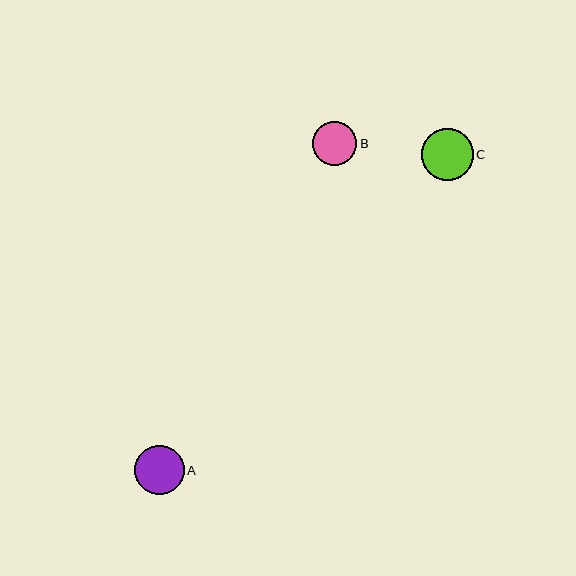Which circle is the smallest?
Circle B is the smallest with a size of approximately 44 pixels.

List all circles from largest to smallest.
From largest to smallest: C, A, B.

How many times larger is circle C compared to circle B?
Circle C is approximately 1.2 times the size of circle B.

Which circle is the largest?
Circle C is the largest with a size of approximately 52 pixels.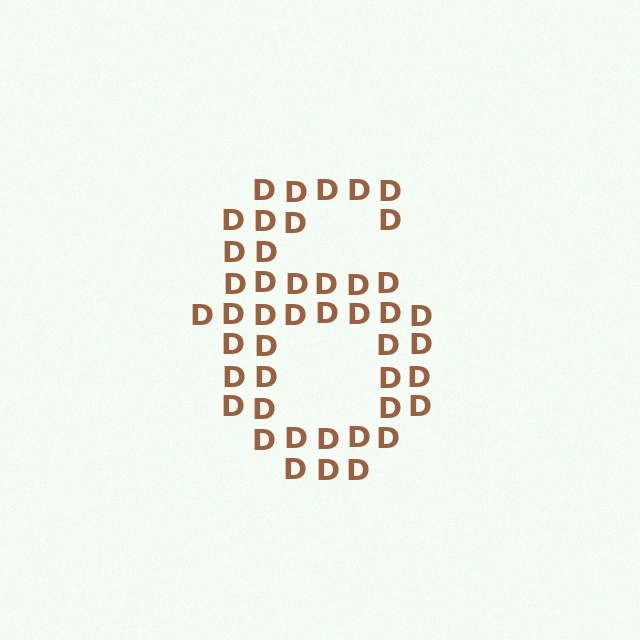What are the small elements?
The small elements are letter D's.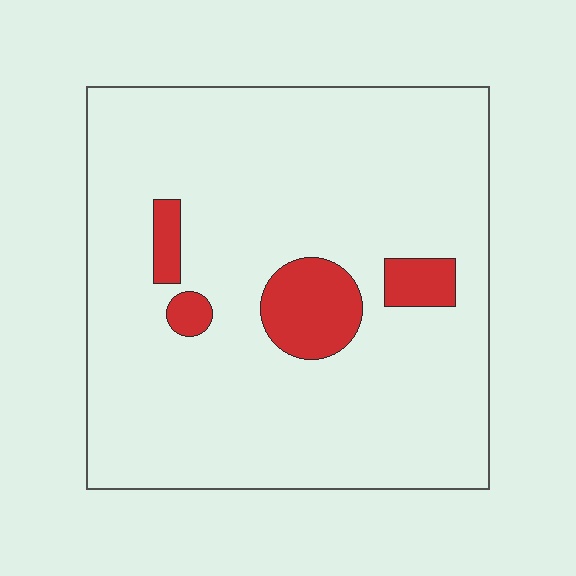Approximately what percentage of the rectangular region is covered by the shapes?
Approximately 10%.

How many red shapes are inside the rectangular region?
4.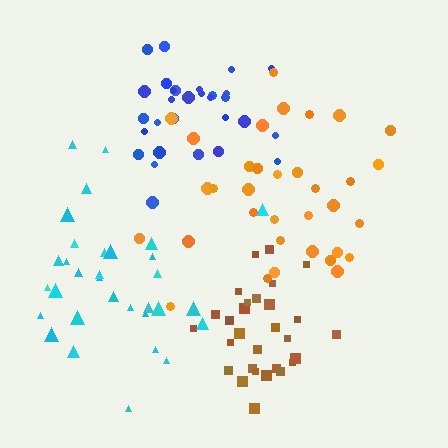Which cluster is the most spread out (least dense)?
Orange.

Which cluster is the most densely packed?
Blue.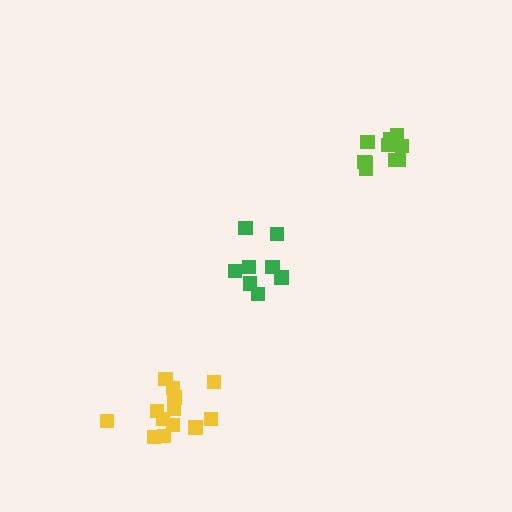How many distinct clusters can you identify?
There are 3 distinct clusters.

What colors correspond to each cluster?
The clusters are colored: green, yellow, lime.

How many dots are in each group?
Group 1: 8 dots, Group 2: 13 dots, Group 3: 10 dots (31 total).